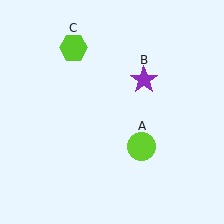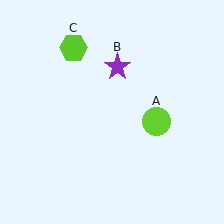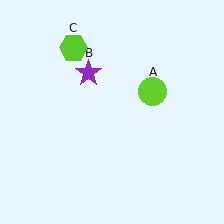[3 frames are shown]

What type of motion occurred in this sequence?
The lime circle (object A), purple star (object B) rotated counterclockwise around the center of the scene.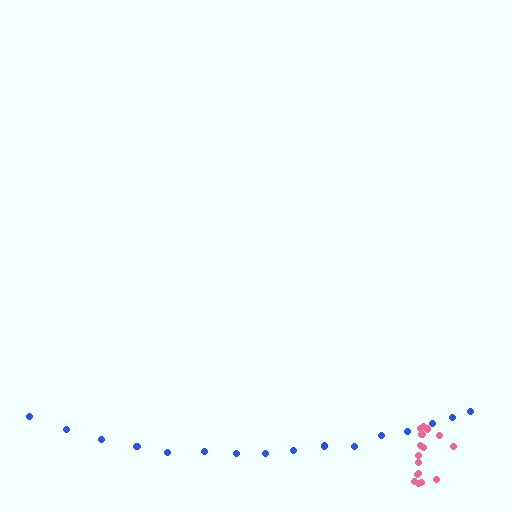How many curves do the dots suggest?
There are 2 distinct paths.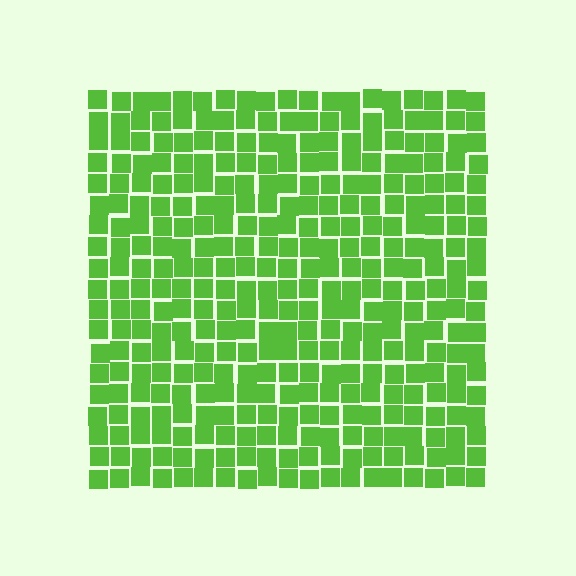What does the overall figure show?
The overall figure shows a square.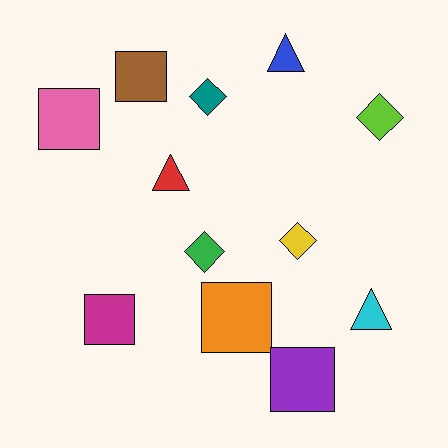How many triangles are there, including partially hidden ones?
There are 3 triangles.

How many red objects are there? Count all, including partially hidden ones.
There is 1 red object.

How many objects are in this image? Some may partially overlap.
There are 12 objects.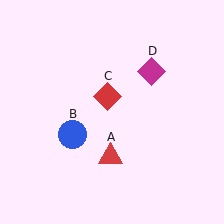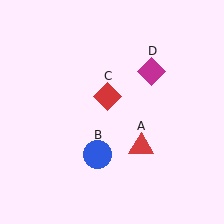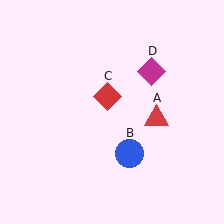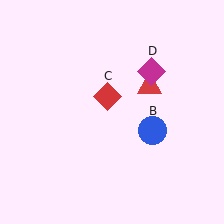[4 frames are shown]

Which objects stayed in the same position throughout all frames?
Red diamond (object C) and magenta diamond (object D) remained stationary.